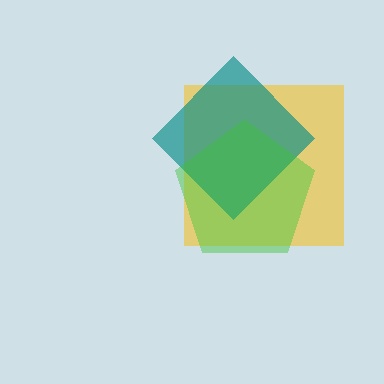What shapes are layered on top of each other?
The layered shapes are: a yellow square, a teal diamond, a green pentagon.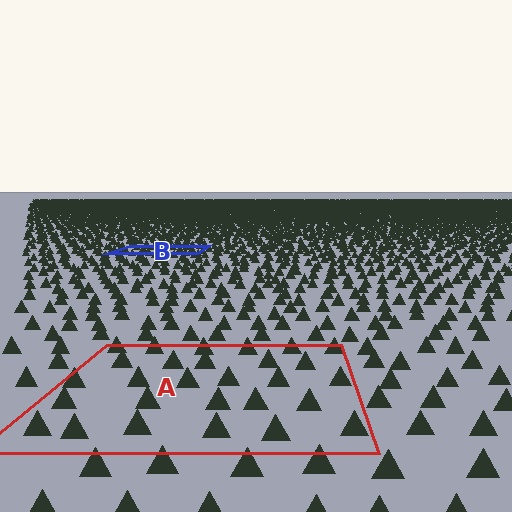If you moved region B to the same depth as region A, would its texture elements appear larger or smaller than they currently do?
They would appear larger. At a closer depth, the same texture elements are projected at a bigger on-screen size.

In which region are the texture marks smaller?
The texture marks are smaller in region B, because it is farther away.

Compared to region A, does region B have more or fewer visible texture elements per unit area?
Region B has more texture elements per unit area — they are packed more densely because it is farther away.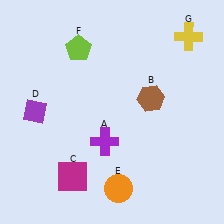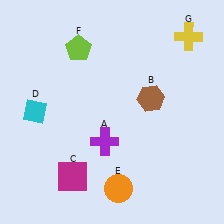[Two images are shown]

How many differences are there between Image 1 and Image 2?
There is 1 difference between the two images.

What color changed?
The diamond (D) changed from purple in Image 1 to cyan in Image 2.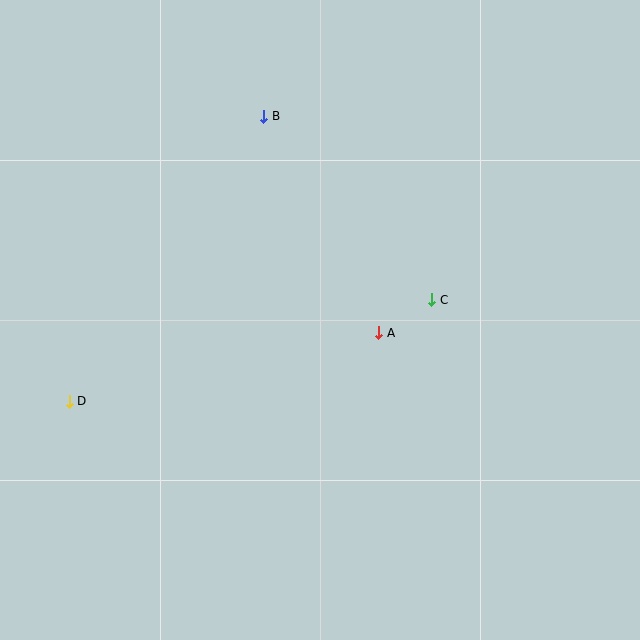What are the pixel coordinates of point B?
Point B is at (264, 116).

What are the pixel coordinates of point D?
Point D is at (69, 401).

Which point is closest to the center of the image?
Point A at (379, 333) is closest to the center.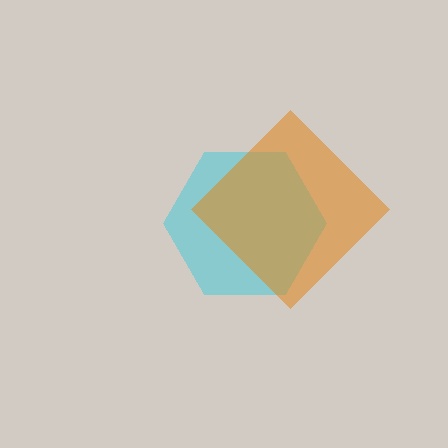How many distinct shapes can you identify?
There are 2 distinct shapes: a cyan hexagon, an orange diamond.